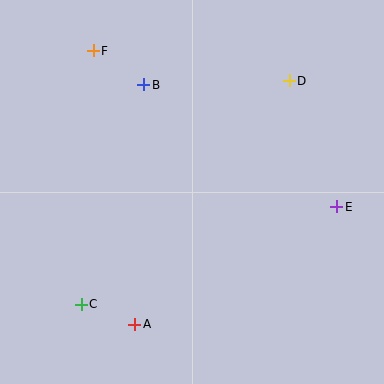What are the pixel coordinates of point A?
Point A is at (135, 324).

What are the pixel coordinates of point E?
Point E is at (337, 207).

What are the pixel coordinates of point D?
Point D is at (289, 81).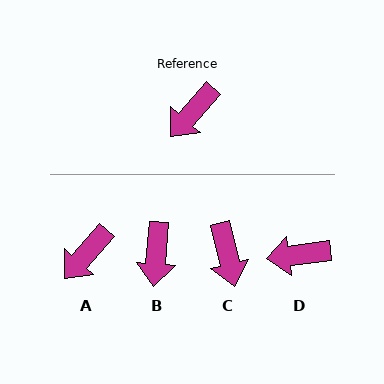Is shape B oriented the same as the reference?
No, it is off by about 37 degrees.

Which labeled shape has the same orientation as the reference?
A.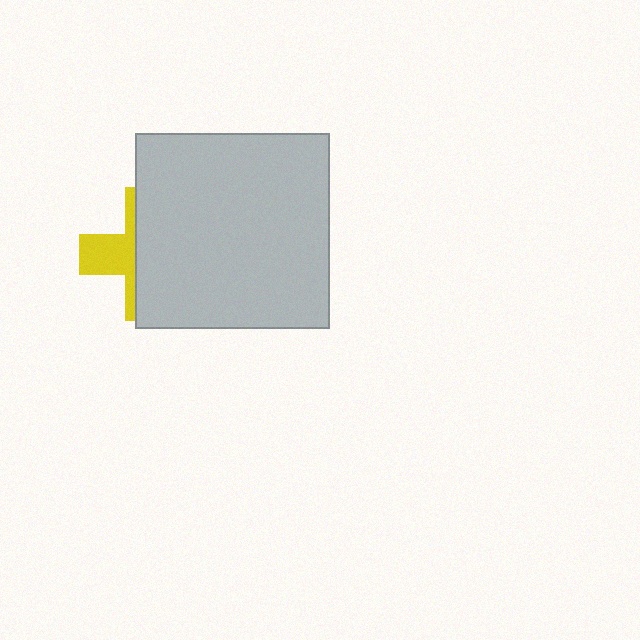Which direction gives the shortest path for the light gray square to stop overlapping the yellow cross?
Moving right gives the shortest separation.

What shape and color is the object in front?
The object in front is a light gray square.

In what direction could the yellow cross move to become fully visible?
The yellow cross could move left. That would shift it out from behind the light gray square entirely.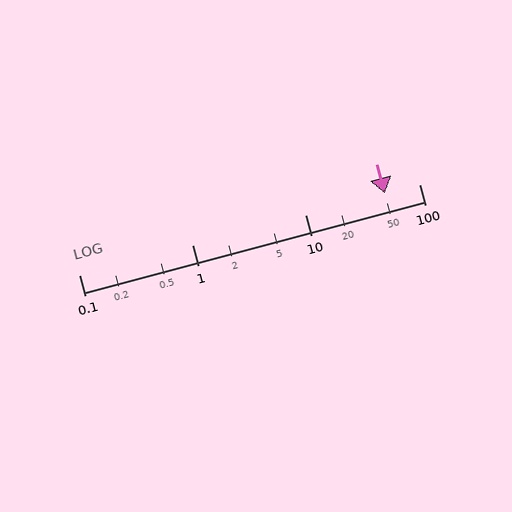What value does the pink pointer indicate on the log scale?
The pointer indicates approximately 50.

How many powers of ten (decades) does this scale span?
The scale spans 3 decades, from 0.1 to 100.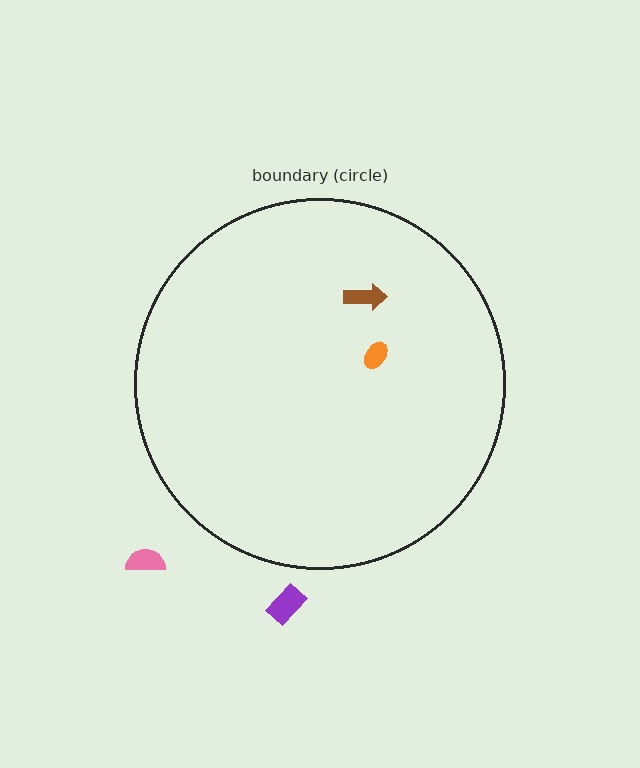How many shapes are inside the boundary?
2 inside, 2 outside.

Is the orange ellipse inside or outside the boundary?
Inside.